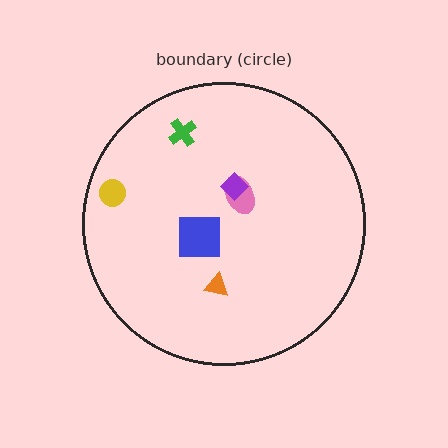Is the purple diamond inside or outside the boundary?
Inside.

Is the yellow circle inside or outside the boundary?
Inside.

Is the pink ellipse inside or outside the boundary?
Inside.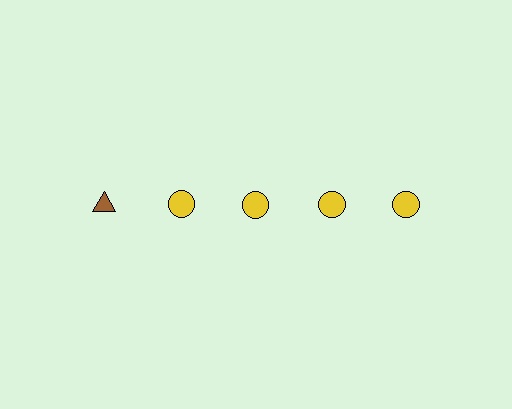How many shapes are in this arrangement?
There are 5 shapes arranged in a grid pattern.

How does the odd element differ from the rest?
It differs in both color (brown instead of yellow) and shape (triangle instead of circle).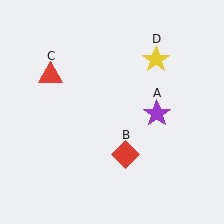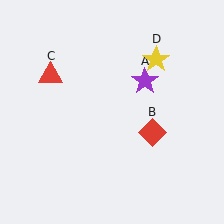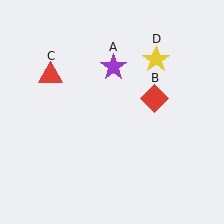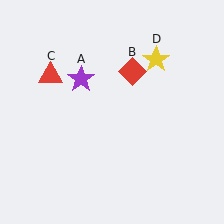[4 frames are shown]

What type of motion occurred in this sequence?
The purple star (object A), red diamond (object B) rotated counterclockwise around the center of the scene.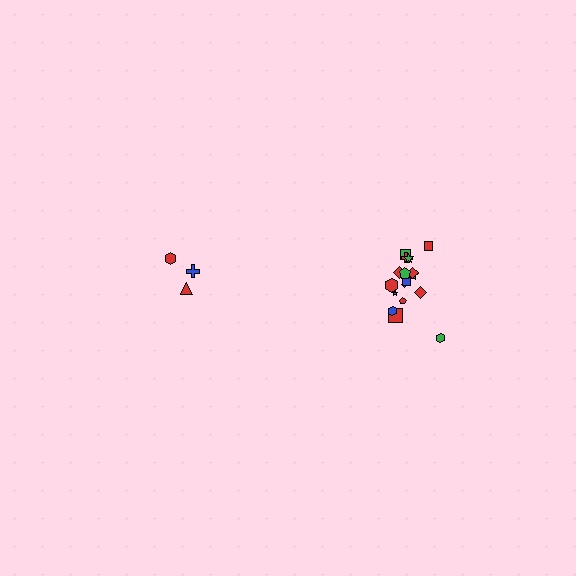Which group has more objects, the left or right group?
The right group.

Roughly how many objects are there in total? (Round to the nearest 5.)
Roughly 20 objects in total.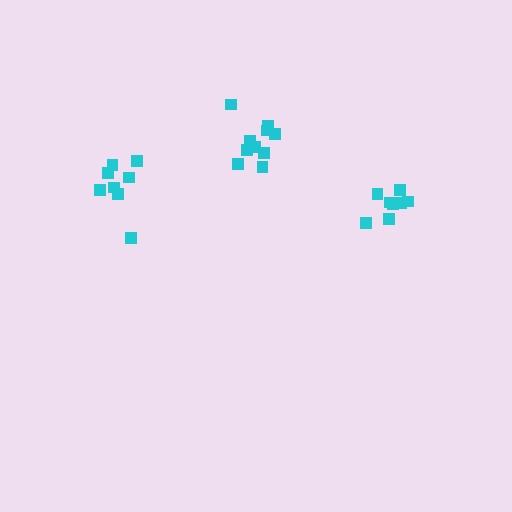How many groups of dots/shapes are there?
There are 3 groups.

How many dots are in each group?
Group 1: 10 dots, Group 2: 8 dots, Group 3: 8 dots (26 total).